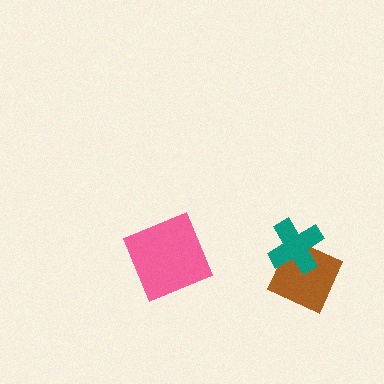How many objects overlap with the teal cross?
1 object overlaps with the teal cross.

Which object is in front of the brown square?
The teal cross is in front of the brown square.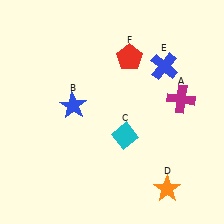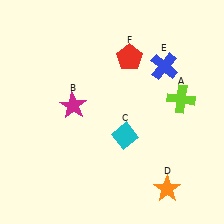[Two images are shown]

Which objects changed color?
A changed from magenta to lime. B changed from blue to magenta.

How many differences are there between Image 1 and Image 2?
There are 2 differences between the two images.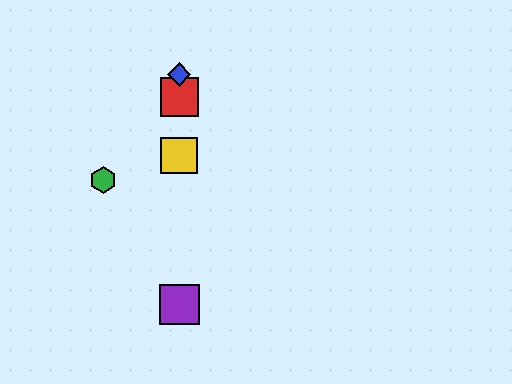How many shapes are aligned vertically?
4 shapes (the red square, the blue diamond, the yellow square, the purple square) are aligned vertically.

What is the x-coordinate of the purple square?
The purple square is at x≈179.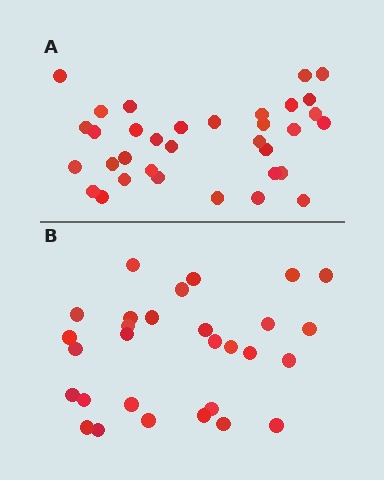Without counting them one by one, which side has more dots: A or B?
Region A (the top region) has more dots.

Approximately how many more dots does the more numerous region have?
Region A has about 5 more dots than region B.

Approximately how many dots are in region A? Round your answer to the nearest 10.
About 30 dots. (The exact count is 34, which rounds to 30.)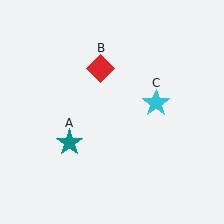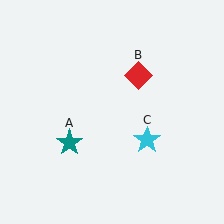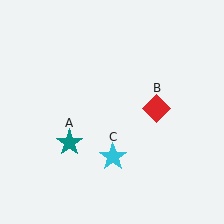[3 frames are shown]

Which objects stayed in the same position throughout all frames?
Teal star (object A) remained stationary.